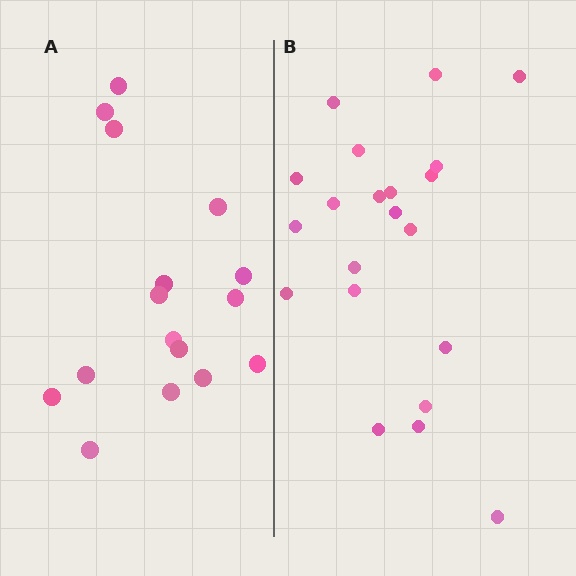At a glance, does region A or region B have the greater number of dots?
Region B (the right region) has more dots.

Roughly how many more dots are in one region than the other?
Region B has about 5 more dots than region A.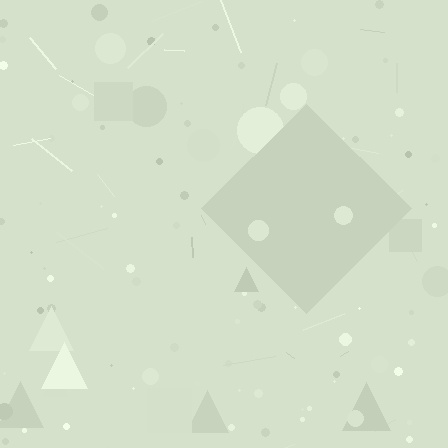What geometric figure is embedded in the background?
A diamond is embedded in the background.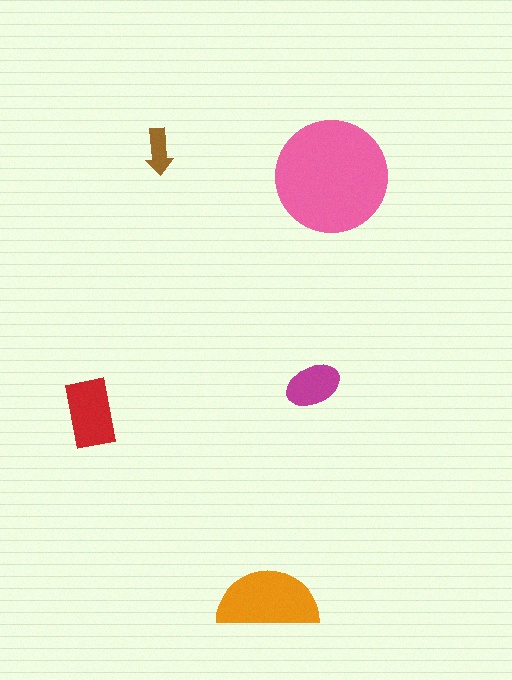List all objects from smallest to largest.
The brown arrow, the magenta ellipse, the red rectangle, the orange semicircle, the pink circle.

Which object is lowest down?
The orange semicircle is bottommost.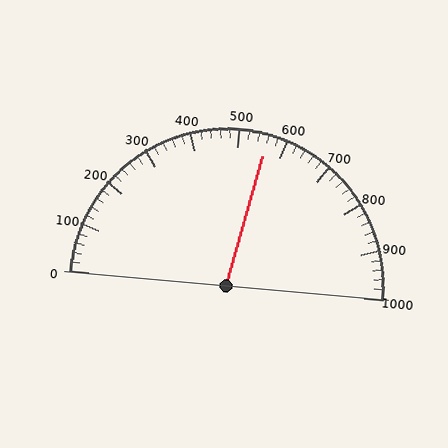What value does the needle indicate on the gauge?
The needle indicates approximately 560.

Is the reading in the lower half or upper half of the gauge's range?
The reading is in the upper half of the range (0 to 1000).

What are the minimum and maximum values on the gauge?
The gauge ranges from 0 to 1000.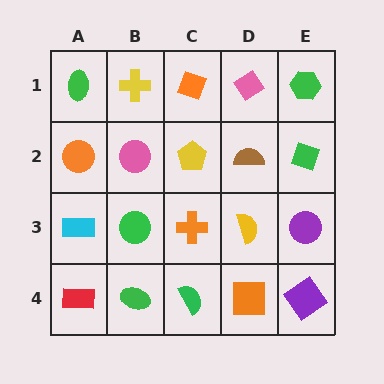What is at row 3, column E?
A purple circle.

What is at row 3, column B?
A green circle.